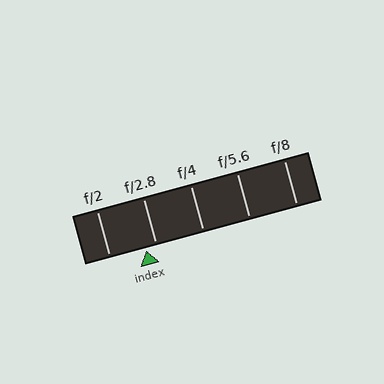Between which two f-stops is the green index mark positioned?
The index mark is between f/2 and f/2.8.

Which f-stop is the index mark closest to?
The index mark is closest to f/2.8.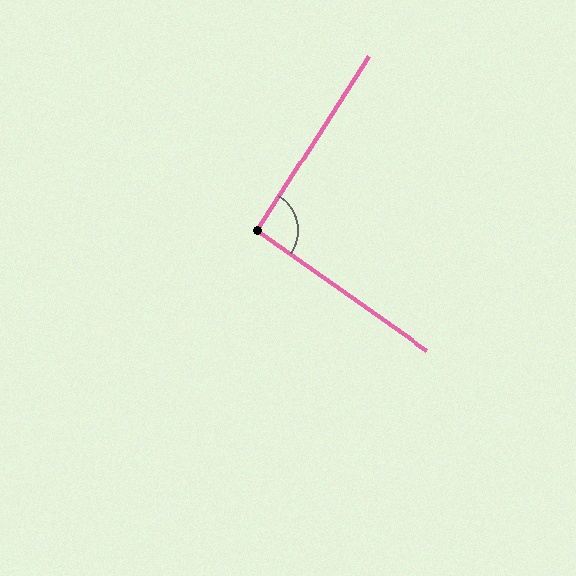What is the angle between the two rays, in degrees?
Approximately 93 degrees.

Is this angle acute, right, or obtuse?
It is approximately a right angle.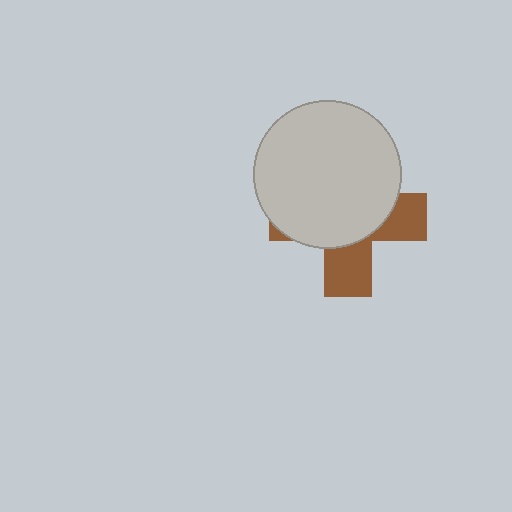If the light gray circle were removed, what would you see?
You would see the complete brown cross.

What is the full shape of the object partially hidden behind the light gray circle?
The partially hidden object is a brown cross.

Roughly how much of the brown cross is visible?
A small part of it is visible (roughly 36%).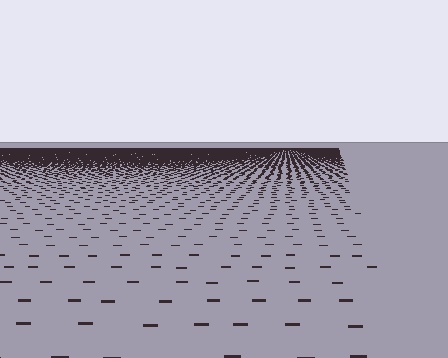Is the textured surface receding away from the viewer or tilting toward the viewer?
The surface is receding away from the viewer. Texture elements get smaller and denser toward the top.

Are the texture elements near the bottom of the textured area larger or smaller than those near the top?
Larger. Near the bottom, elements are closer to the viewer and appear at a bigger on-screen size.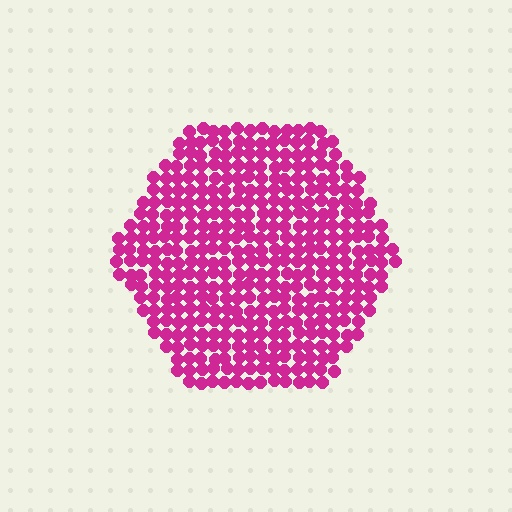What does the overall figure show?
The overall figure shows a hexagon.